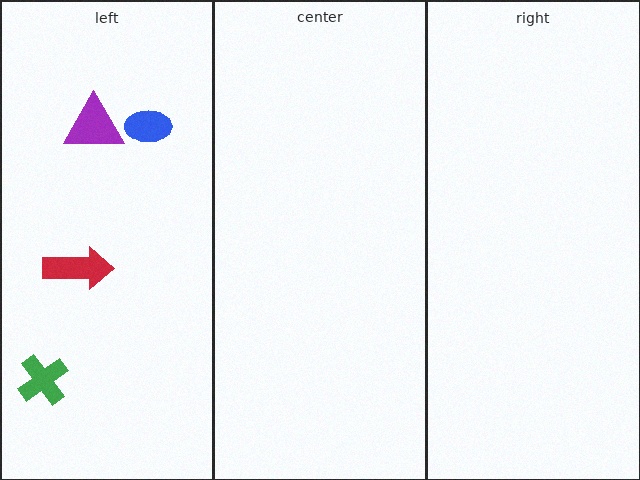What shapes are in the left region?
The purple triangle, the blue ellipse, the green cross, the red arrow.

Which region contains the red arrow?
The left region.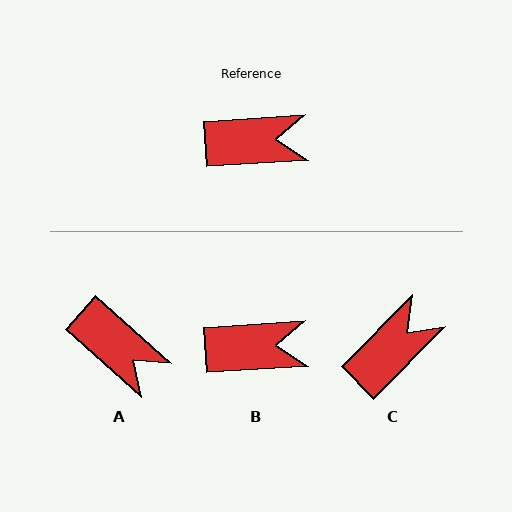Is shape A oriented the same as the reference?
No, it is off by about 46 degrees.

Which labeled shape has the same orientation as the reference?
B.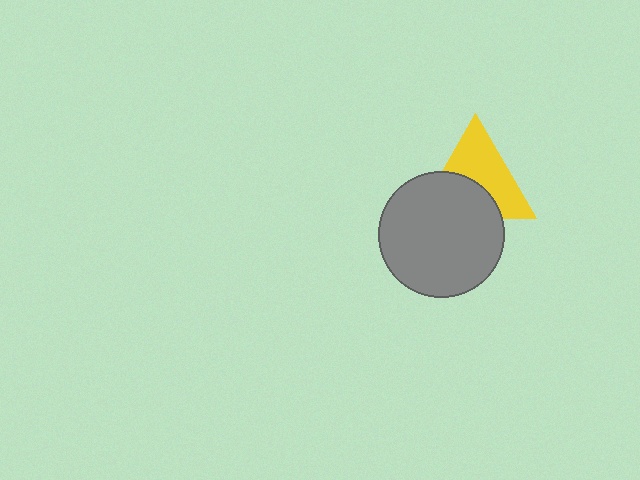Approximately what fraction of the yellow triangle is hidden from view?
Roughly 43% of the yellow triangle is hidden behind the gray circle.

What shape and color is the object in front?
The object in front is a gray circle.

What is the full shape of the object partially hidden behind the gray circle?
The partially hidden object is a yellow triangle.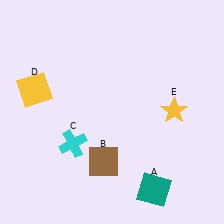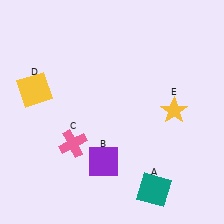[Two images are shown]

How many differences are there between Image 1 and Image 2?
There are 2 differences between the two images.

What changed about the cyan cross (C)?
In Image 1, C is cyan. In Image 2, it changed to pink.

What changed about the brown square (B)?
In Image 1, B is brown. In Image 2, it changed to purple.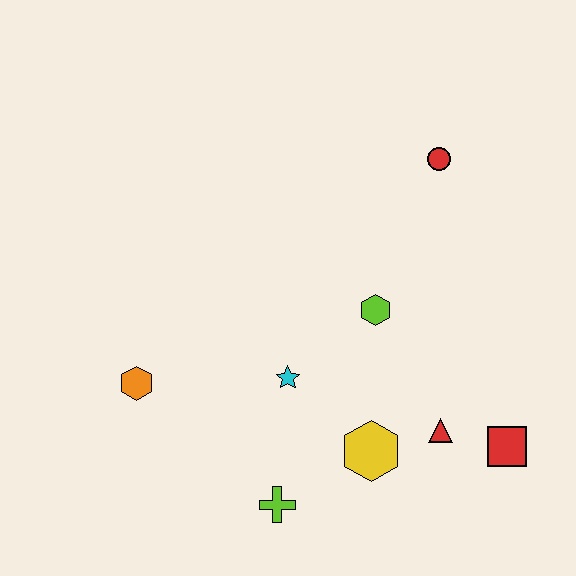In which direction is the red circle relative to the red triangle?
The red circle is above the red triangle.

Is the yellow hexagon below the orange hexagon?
Yes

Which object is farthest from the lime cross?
The red circle is farthest from the lime cross.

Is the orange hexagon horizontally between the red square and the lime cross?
No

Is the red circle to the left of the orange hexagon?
No